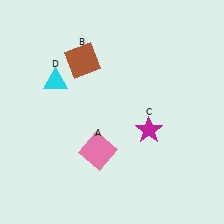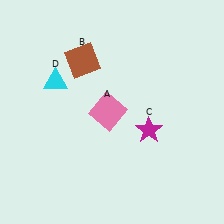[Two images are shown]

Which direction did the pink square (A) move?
The pink square (A) moved up.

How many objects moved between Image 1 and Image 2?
1 object moved between the two images.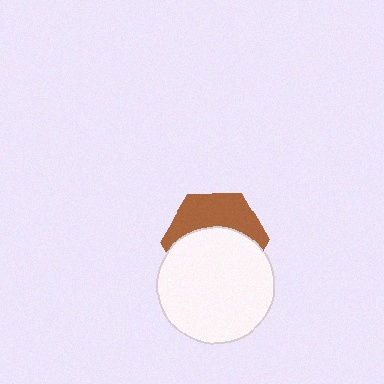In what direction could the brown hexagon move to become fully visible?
The brown hexagon could move up. That would shift it out from behind the white circle entirely.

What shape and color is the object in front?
The object in front is a white circle.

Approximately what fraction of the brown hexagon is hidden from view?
Roughly 58% of the brown hexagon is hidden behind the white circle.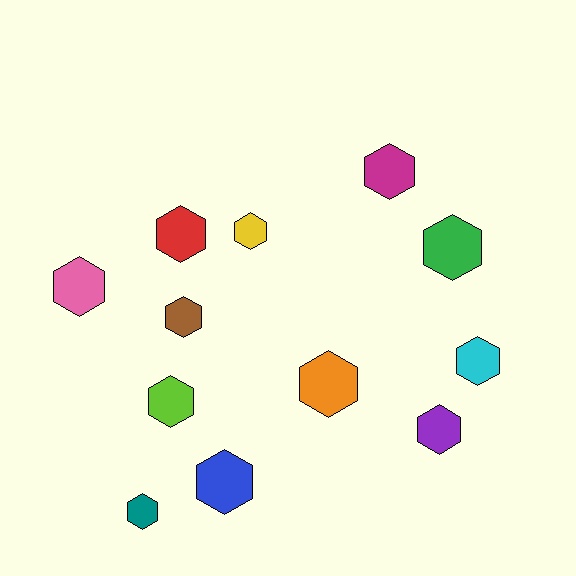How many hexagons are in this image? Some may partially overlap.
There are 12 hexagons.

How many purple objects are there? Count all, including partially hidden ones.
There is 1 purple object.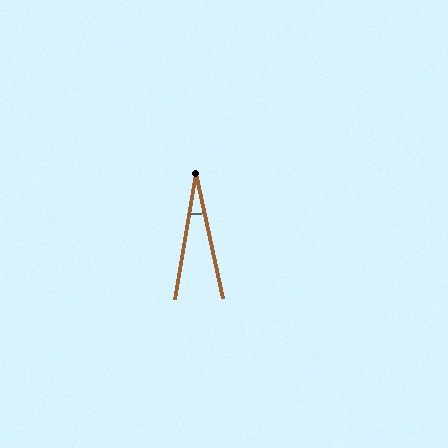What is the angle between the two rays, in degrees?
Approximately 22 degrees.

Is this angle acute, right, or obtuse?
It is acute.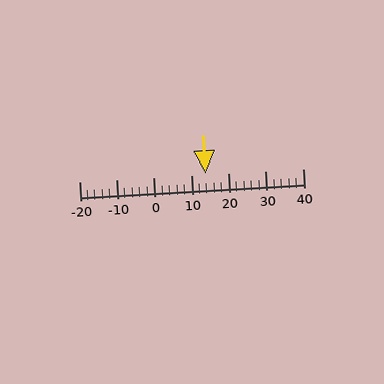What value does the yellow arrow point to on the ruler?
The yellow arrow points to approximately 14.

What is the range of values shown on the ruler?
The ruler shows values from -20 to 40.